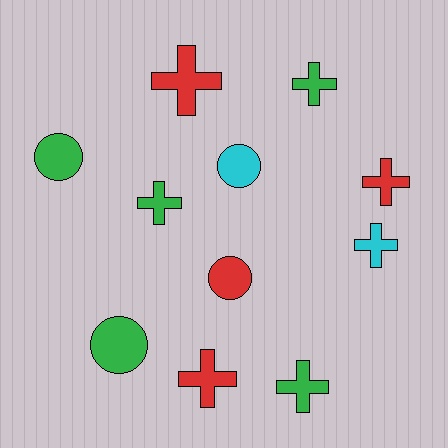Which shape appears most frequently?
Cross, with 7 objects.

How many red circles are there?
There is 1 red circle.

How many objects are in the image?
There are 11 objects.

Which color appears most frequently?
Green, with 5 objects.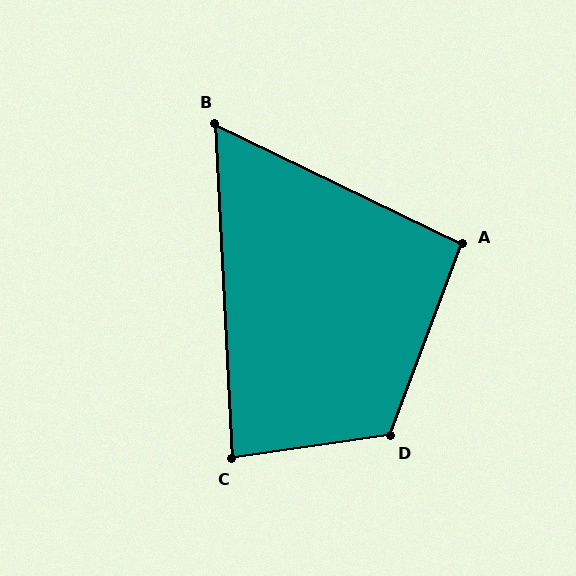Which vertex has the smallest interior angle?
B, at approximately 61 degrees.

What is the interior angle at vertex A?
Approximately 95 degrees (obtuse).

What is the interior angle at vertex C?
Approximately 85 degrees (acute).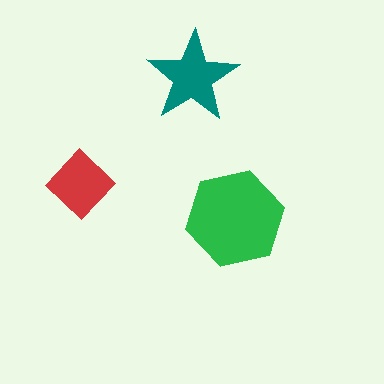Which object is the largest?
The green hexagon.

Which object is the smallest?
The red diamond.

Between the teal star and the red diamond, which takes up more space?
The teal star.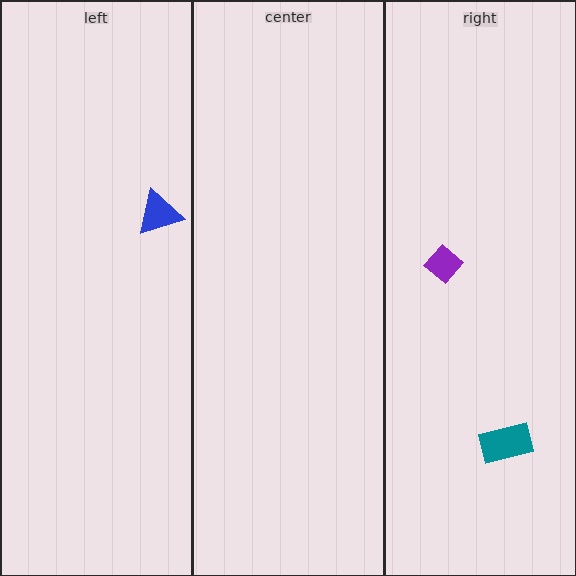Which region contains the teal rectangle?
The right region.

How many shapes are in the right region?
2.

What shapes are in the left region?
The blue triangle.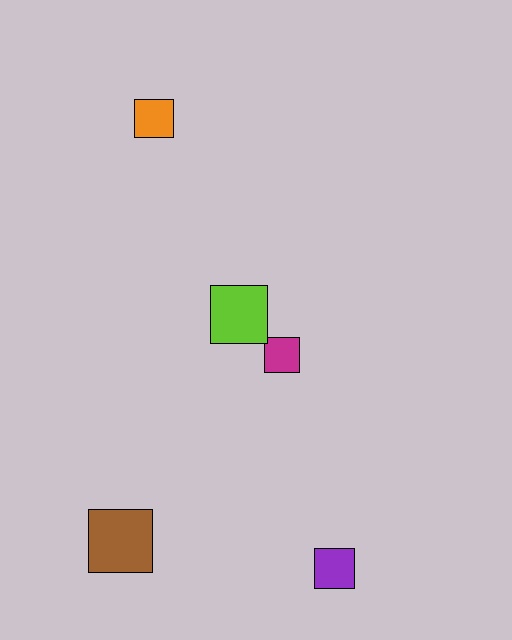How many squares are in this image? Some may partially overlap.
There are 5 squares.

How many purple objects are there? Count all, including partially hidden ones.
There is 1 purple object.